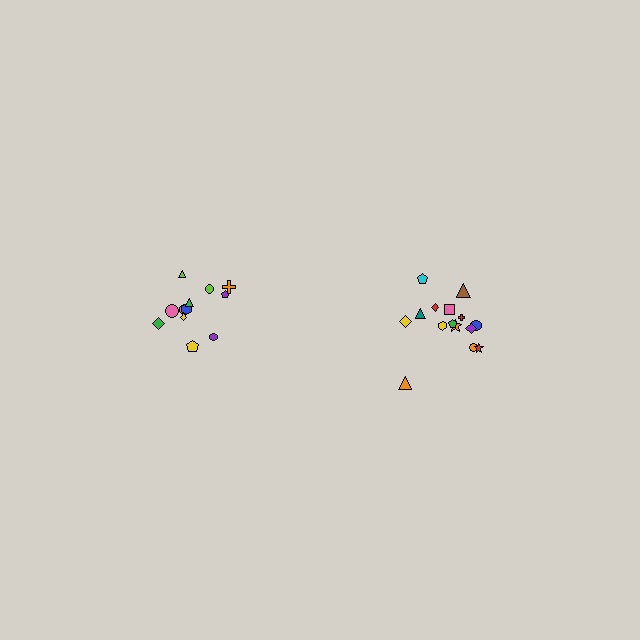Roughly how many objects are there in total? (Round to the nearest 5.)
Roughly 25 objects in total.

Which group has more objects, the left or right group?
The right group.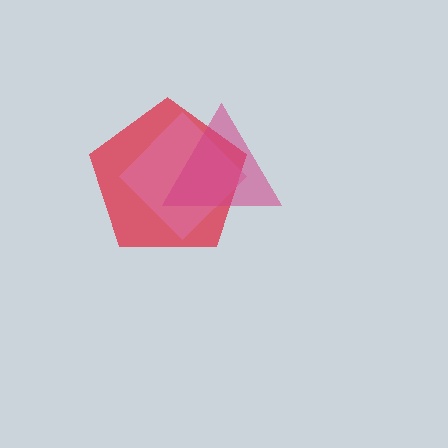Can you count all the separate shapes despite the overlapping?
Yes, there are 3 separate shapes.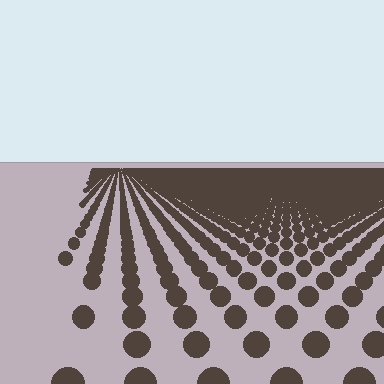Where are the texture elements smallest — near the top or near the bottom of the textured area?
Near the top.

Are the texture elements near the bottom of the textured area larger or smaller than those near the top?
Larger. Near the bottom, elements are closer to the viewer and appear at a bigger on-screen size.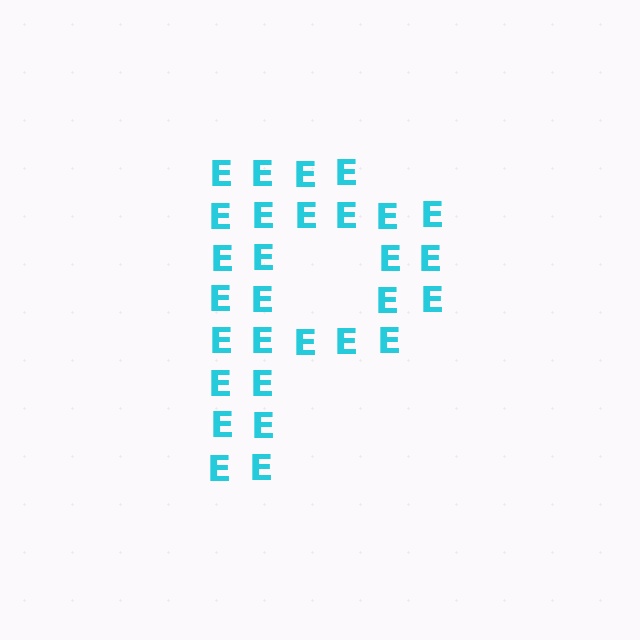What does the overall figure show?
The overall figure shows the letter P.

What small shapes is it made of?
It is made of small letter E's.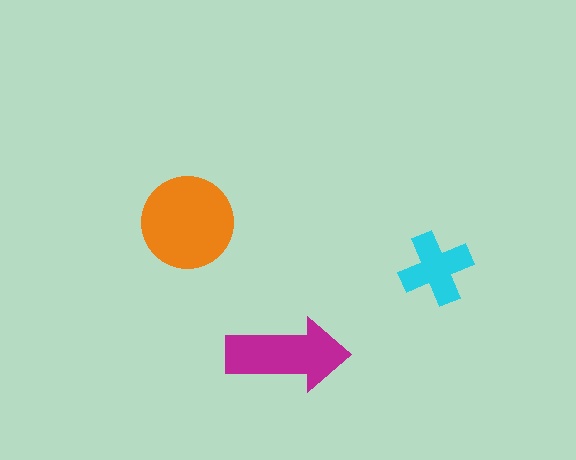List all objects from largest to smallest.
The orange circle, the magenta arrow, the cyan cross.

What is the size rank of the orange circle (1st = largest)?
1st.